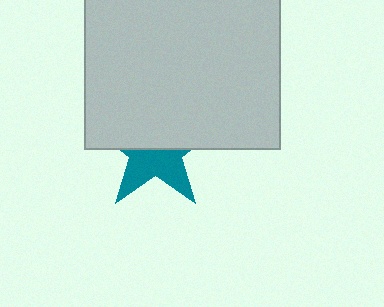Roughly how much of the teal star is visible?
A small part of it is visible (roughly 45%).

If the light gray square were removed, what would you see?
You would see the complete teal star.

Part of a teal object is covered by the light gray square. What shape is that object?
It is a star.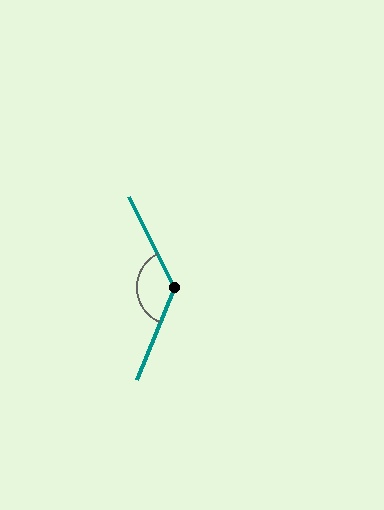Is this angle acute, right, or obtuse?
It is obtuse.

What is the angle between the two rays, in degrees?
Approximately 132 degrees.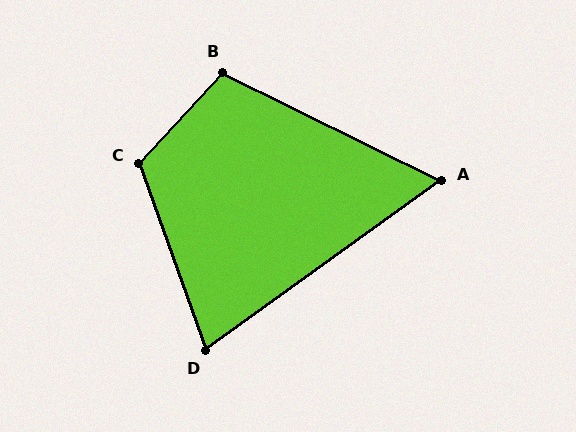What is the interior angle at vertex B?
Approximately 106 degrees (obtuse).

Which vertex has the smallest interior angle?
A, at approximately 62 degrees.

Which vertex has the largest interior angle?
C, at approximately 118 degrees.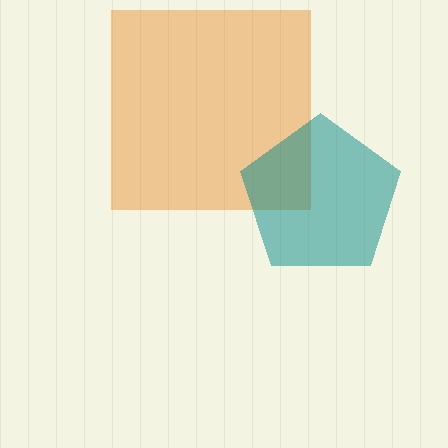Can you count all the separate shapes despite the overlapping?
Yes, there are 2 separate shapes.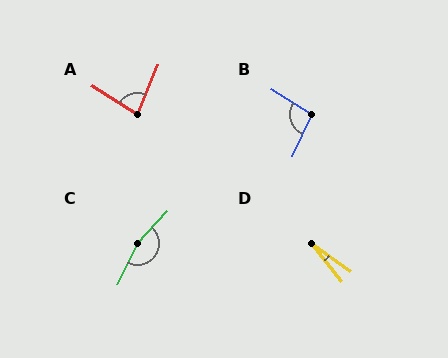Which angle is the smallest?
D, at approximately 16 degrees.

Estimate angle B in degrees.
Approximately 98 degrees.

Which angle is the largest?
C, at approximately 164 degrees.